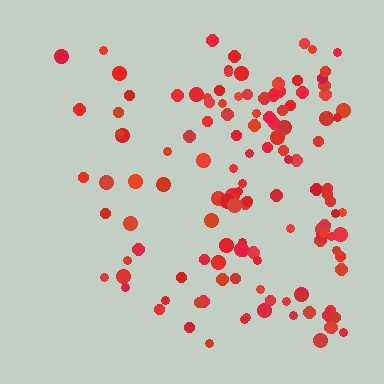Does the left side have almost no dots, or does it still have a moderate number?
Still a moderate number, just noticeably fewer than the right.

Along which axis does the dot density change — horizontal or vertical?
Horizontal.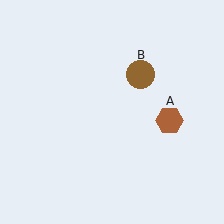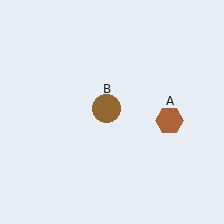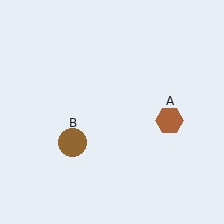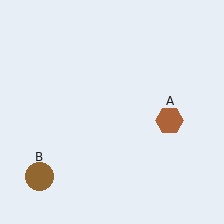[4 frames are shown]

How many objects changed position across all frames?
1 object changed position: brown circle (object B).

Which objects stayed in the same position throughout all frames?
Brown hexagon (object A) remained stationary.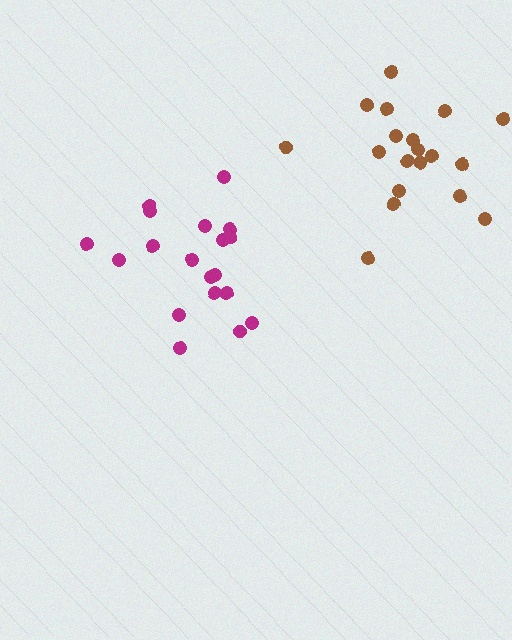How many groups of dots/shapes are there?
There are 2 groups.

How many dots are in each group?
Group 1: 19 dots, Group 2: 19 dots (38 total).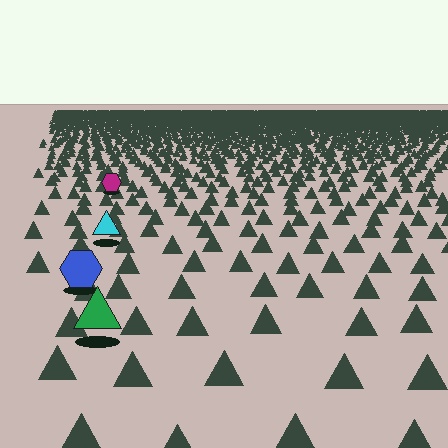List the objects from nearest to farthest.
From nearest to farthest: the green triangle, the blue hexagon, the cyan triangle, the magenta hexagon.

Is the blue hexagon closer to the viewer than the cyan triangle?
Yes. The blue hexagon is closer — you can tell from the texture gradient: the ground texture is coarser near it.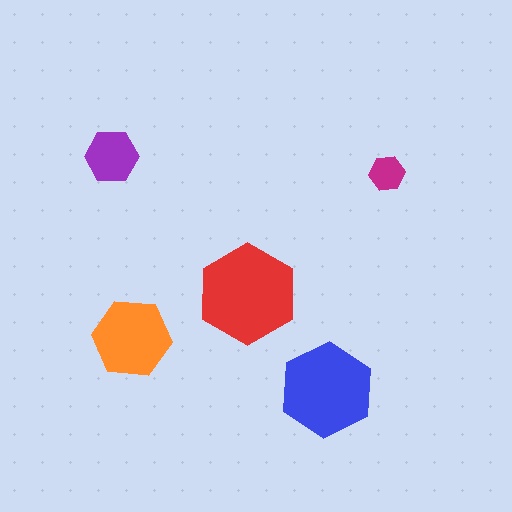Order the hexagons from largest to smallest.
the red one, the blue one, the orange one, the purple one, the magenta one.